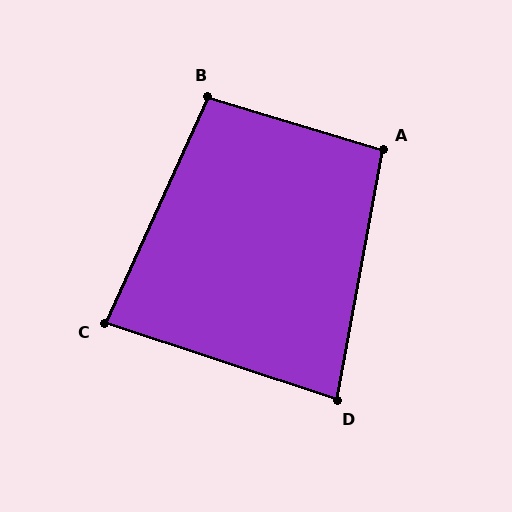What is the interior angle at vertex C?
Approximately 84 degrees (acute).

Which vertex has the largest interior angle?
B, at approximately 98 degrees.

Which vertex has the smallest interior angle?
D, at approximately 82 degrees.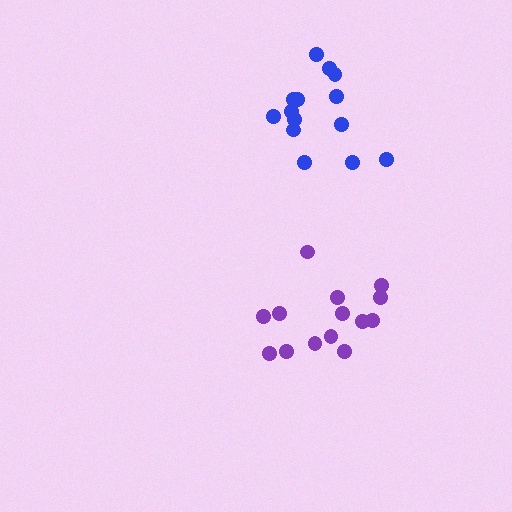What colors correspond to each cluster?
The clusters are colored: purple, blue.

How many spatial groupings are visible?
There are 2 spatial groupings.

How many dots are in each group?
Group 1: 14 dots, Group 2: 14 dots (28 total).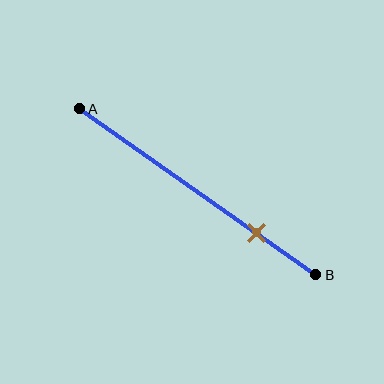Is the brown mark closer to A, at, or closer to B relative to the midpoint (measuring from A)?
The brown mark is closer to point B than the midpoint of segment AB.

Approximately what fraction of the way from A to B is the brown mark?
The brown mark is approximately 75% of the way from A to B.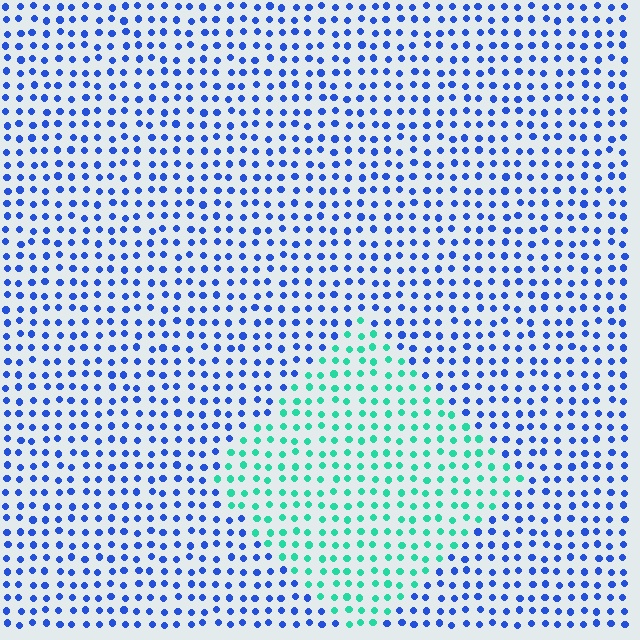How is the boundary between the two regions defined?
The boundary is defined purely by a slight shift in hue (about 64 degrees). Spacing, size, and orientation are identical on both sides.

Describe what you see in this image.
The image is filled with small blue elements in a uniform arrangement. A diamond-shaped region is visible where the elements are tinted to a slightly different hue, forming a subtle color boundary.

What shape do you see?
I see a diamond.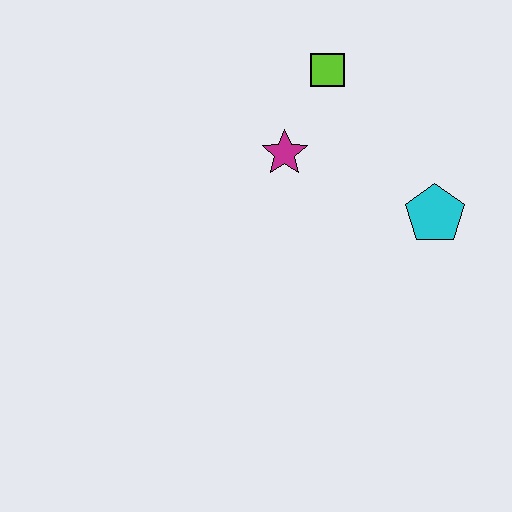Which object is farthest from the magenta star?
The cyan pentagon is farthest from the magenta star.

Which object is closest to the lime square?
The magenta star is closest to the lime square.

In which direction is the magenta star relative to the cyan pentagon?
The magenta star is to the left of the cyan pentagon.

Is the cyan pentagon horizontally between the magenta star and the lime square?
No